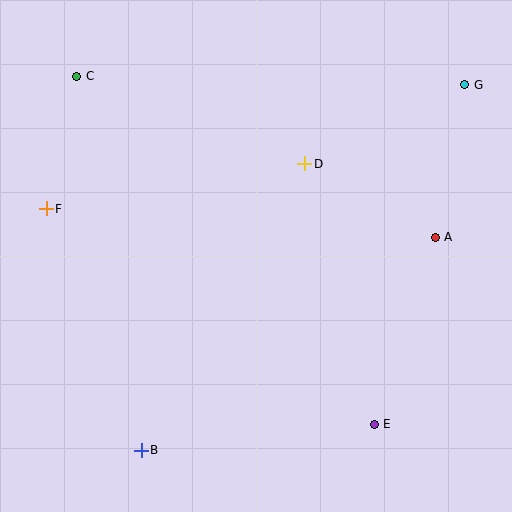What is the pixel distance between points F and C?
The distance between F and C is 136 pixels.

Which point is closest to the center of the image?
Point D at (305, 164) is closest to the center.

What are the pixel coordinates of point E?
Point E is at (374, 424).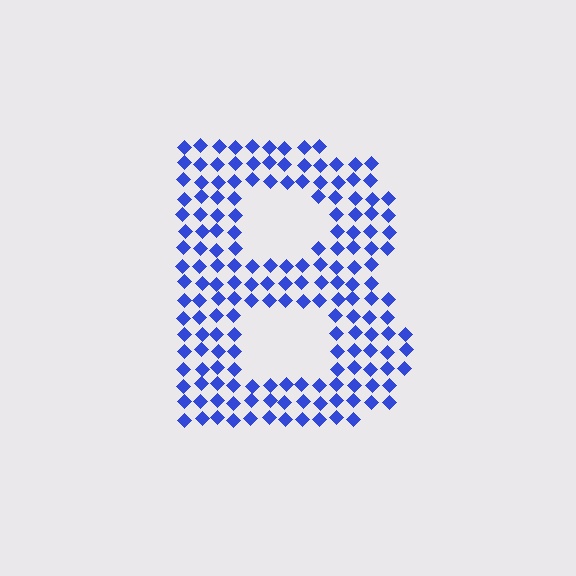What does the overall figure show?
The overall figure shows the letter B.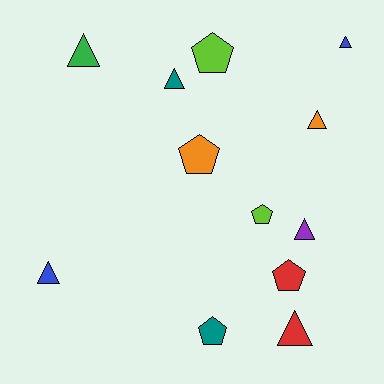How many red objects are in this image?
There are 2 red objects.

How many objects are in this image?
There are 12 objects.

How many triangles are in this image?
There are 7 triangles.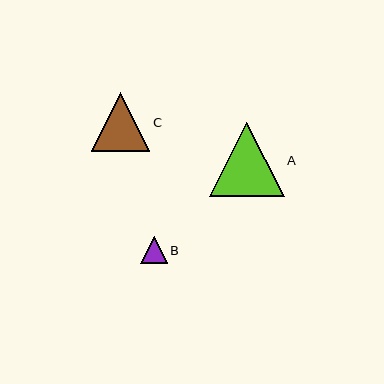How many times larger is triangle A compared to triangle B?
Triangle A is approximately 2.8 times the size of triangle B.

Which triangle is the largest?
Triangle A is the largest with a size of approximately 74 pixels.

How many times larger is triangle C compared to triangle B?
Triangle C is approximately 2.2 times the size of triangle B.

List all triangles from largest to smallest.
From largest to smallest: A, C, B.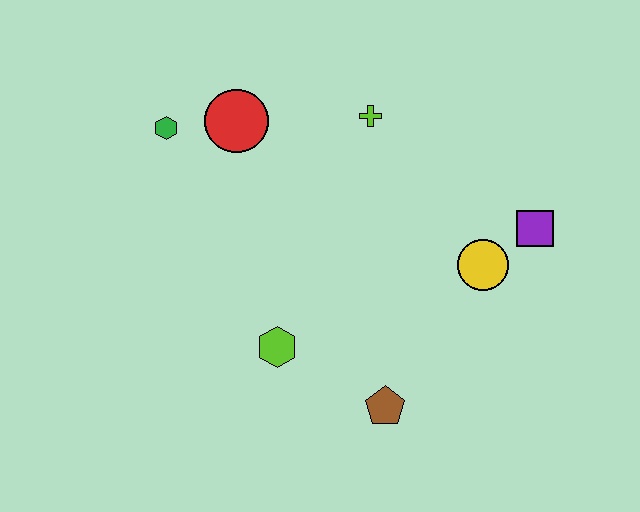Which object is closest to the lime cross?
The red circle is closest to the lime cross.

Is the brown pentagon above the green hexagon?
No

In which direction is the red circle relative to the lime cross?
The red circle is to the left of the lime cross.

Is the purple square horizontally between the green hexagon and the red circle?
No